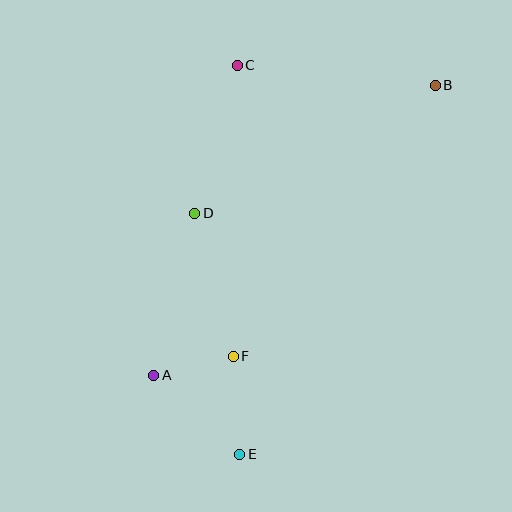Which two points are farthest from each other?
Points B and E are farthest from each other.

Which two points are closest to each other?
Points A and F are closest to each other.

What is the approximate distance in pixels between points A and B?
The distance between A and B is approximately 404 pixels.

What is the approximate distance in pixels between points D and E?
The distance between D and E is approximately 245 pixels.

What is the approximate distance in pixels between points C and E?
The distance between C and E is approximately 389 pixels.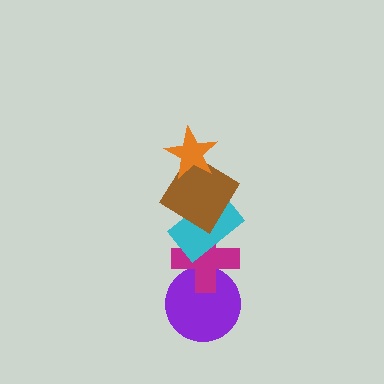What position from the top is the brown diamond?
The brown diamond is 2nd from the top.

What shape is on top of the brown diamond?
The orange star is on top of the brown diamond.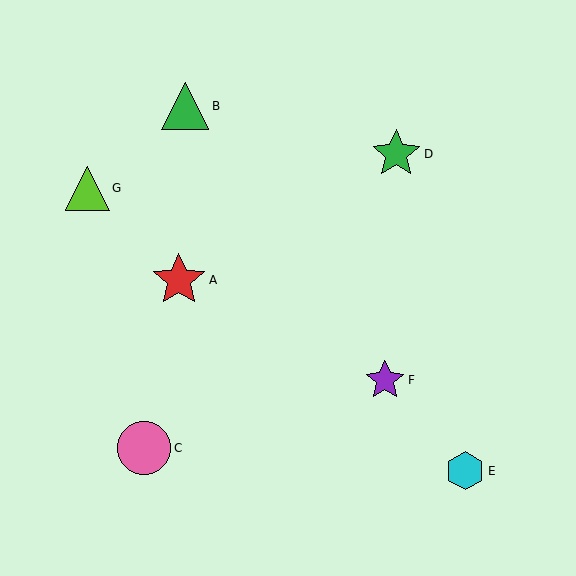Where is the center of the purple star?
The center of the purple star is at (385, 380).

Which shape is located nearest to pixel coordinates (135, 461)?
The pink circle (labeled C) at (144, 448) is nearest to that location.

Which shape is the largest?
The red star (labeled A) is the largest.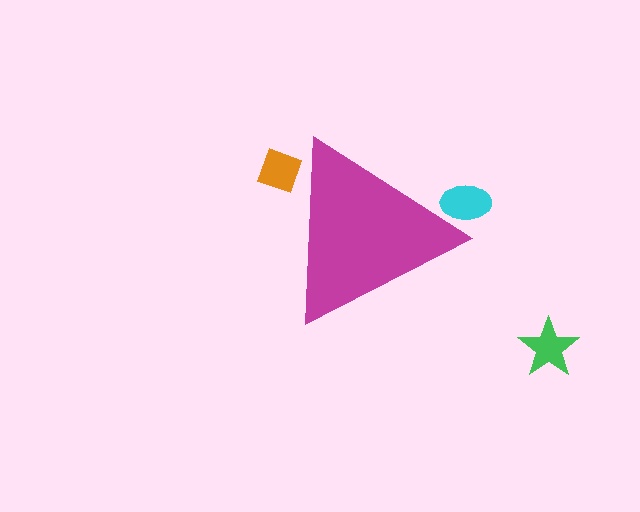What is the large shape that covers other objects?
A magenta triangle.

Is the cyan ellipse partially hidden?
Yes, the cyan ellipse is partially hidden behind the magenta triangle.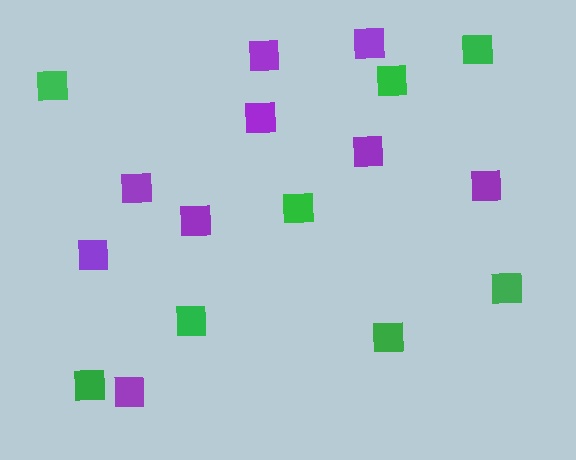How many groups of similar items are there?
There are 2 groups: one group of purple squares (9) and one group of green squares (8).